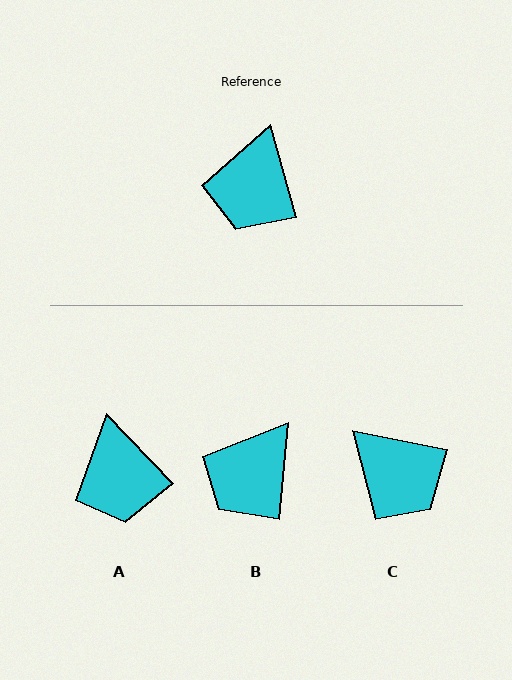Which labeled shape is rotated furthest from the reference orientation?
C, about 63 degrees away.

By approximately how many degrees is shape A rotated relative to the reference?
Approximately 29 degrees counter-clockwise.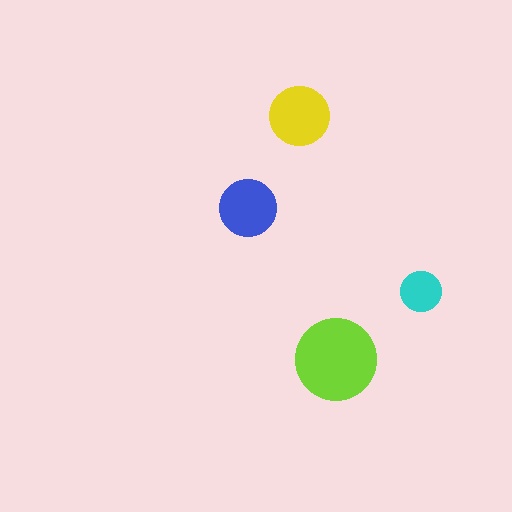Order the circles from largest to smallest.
the lime one, the yellow one, the blue one, the cyan one.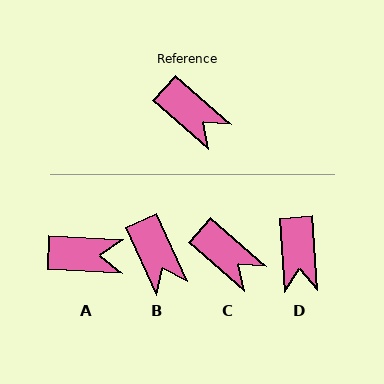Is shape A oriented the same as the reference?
No, it is off by about 39 degrees.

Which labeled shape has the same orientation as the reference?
C.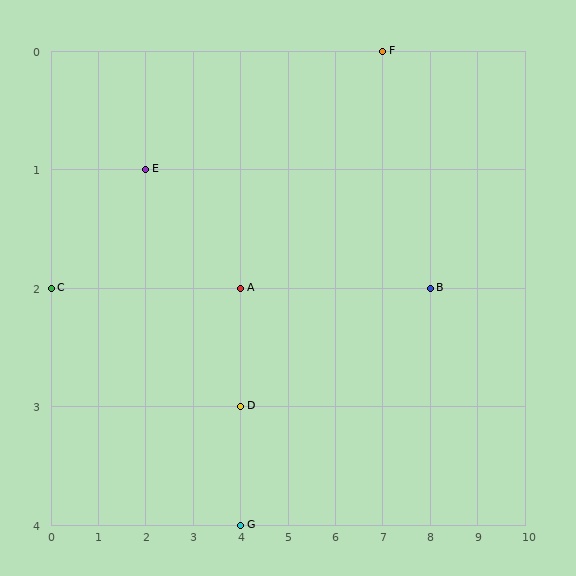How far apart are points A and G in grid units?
Points A and G are 2 rows apart.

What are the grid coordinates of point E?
Point E is at grid coordinates (2, 1).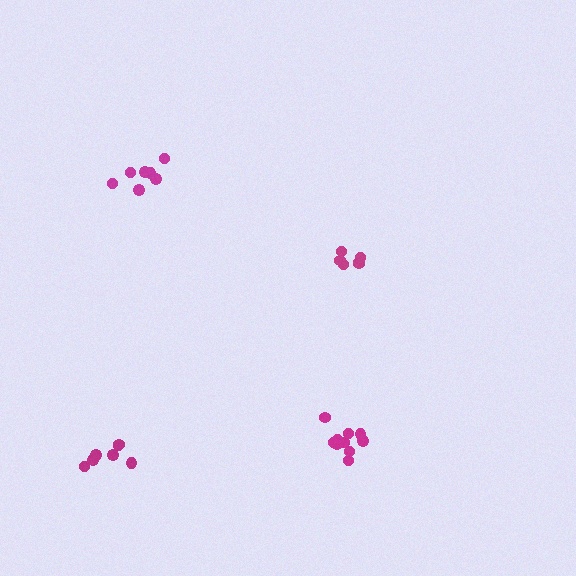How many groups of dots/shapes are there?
There are 4 groups.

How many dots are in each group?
Group 1: 7 dots, Group 2: 6 dots, Group 3: 10 dots, Group 4: 7 dots (30 total).